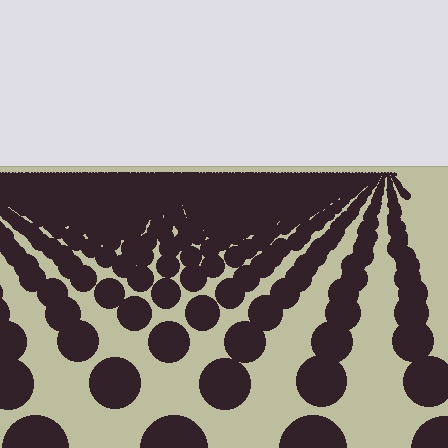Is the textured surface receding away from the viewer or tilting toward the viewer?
The surface is receding away from the viewer. Texture elements get smaller and denser toward the top.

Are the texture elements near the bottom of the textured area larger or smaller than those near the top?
Larger. Near the bottom, elements are closer to the viewer and appear at a bigger on-screen size.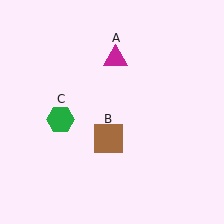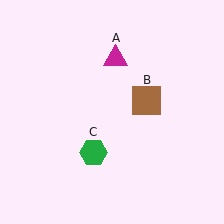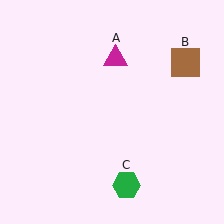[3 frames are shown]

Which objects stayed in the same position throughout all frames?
Magenta triangle (object A) remained stationary.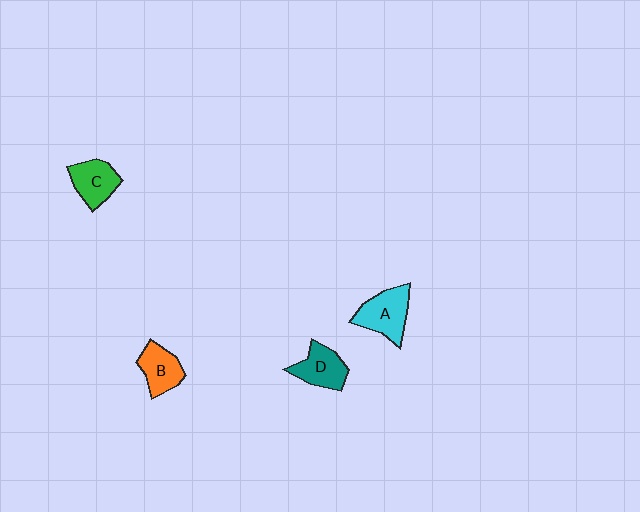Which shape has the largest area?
Shape A (cyan).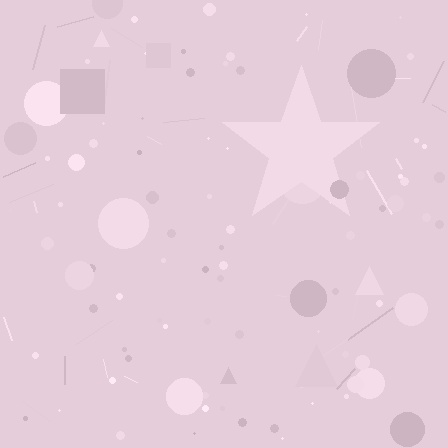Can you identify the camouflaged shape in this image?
The camouflaged shape is a star.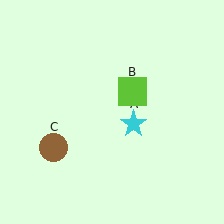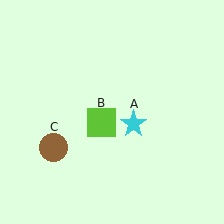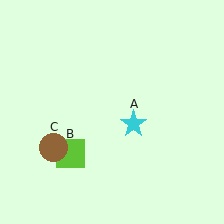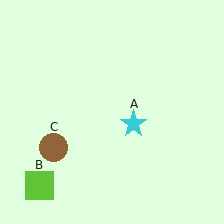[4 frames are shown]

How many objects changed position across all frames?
1 object changed position: lime square (object B).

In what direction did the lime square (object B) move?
The lime square (object B) moved down and to the left.